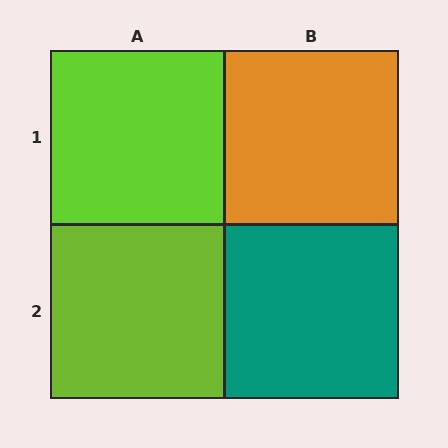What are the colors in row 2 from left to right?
Lime, teal.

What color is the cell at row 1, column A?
Lime.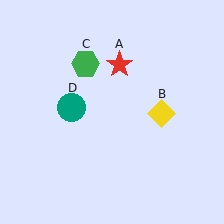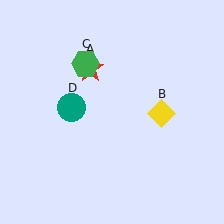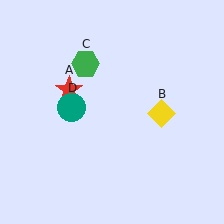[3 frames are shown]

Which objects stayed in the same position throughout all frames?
Yellow diamond (object B) and green hexagon (object C) and teal circle (object D) remained stationary.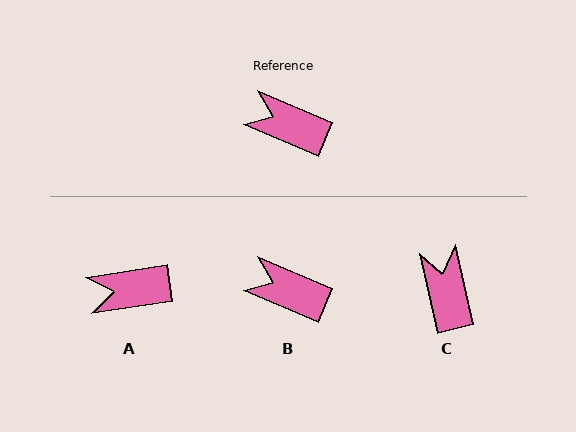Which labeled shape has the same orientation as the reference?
B.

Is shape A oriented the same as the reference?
No, it is off by about 32 degrees.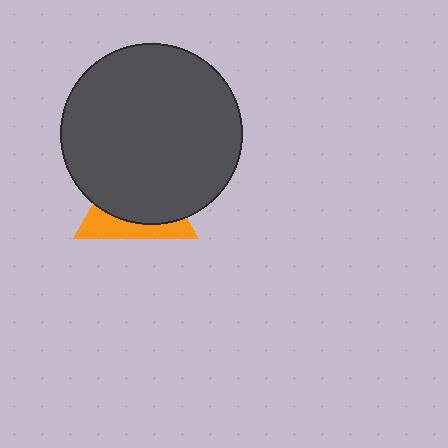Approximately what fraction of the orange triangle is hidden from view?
Roughly 67% of the orange triangle is hidden behind the dark gray circle.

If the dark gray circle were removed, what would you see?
You would see the complete orange triangle.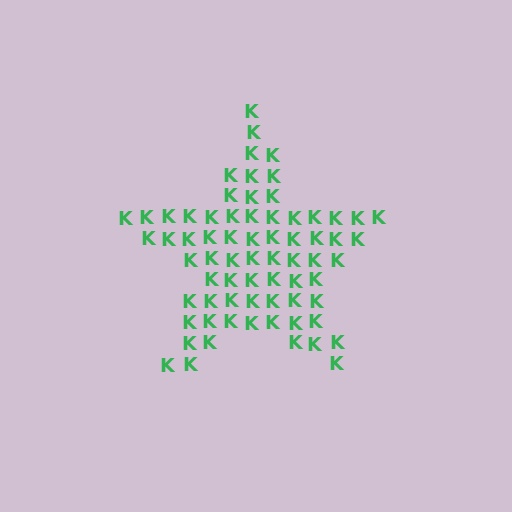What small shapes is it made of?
It is made of small letter K's.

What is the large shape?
The large shape is a star.